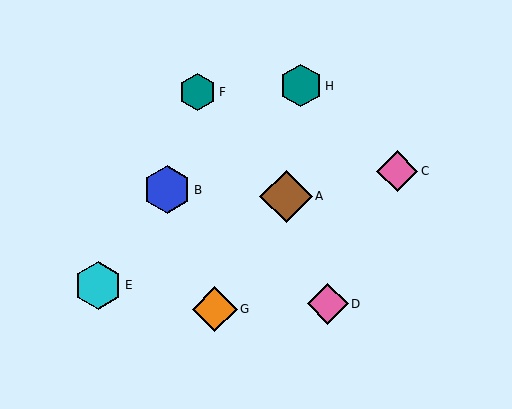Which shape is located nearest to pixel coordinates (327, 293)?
The pink diamond (labeled D) at (328, 304) is nearest to that location.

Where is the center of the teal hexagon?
The center of the teal hexagon is at (198, 92).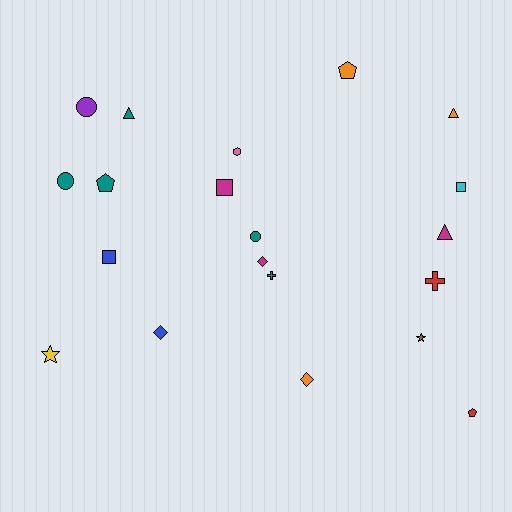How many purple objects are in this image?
There is 1 purple object.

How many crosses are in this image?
There are 2 crosses.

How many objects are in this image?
There are 20 objects.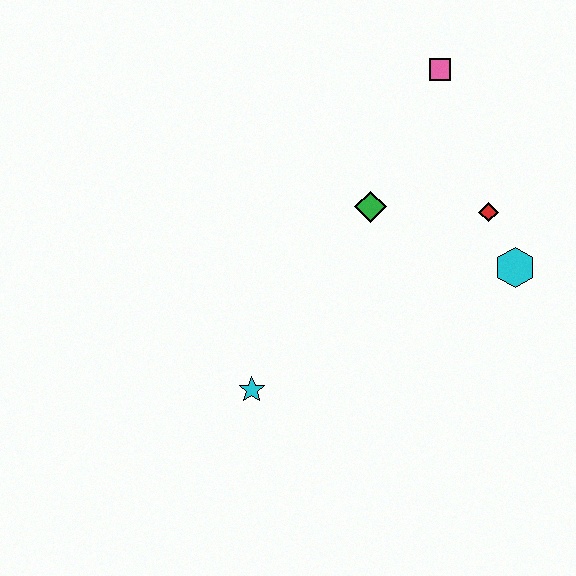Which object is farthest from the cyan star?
The pink square is farthest from the cyan star.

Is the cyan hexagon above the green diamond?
No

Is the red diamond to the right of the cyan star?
Yes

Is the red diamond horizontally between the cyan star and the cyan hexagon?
Yes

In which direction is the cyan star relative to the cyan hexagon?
The cyan star is to the left of the cyan hexagon.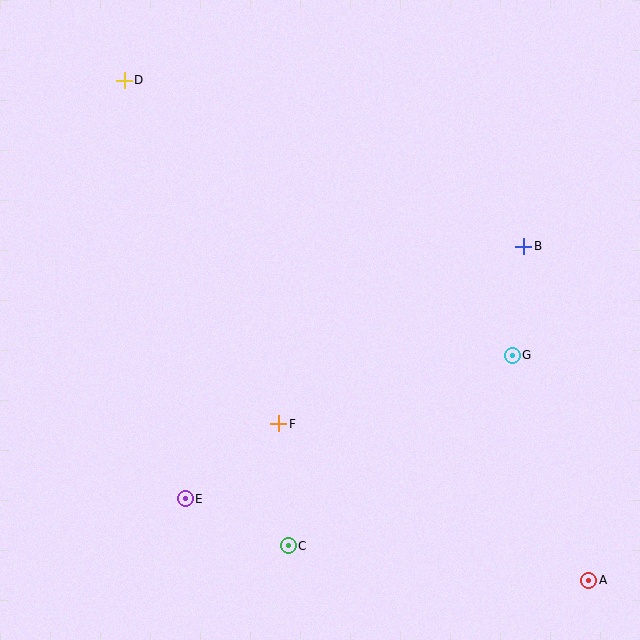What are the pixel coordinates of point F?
Point F is at (279, 424).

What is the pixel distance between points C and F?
The distance between C and F is 123 pixels.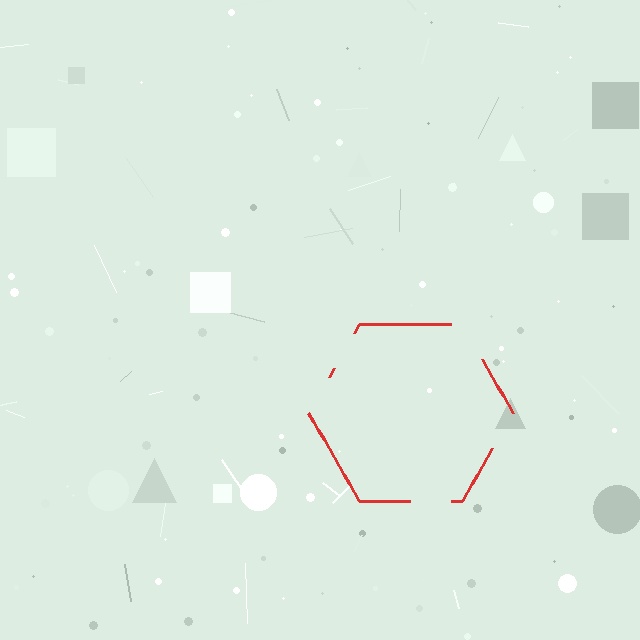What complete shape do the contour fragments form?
The contour fragments form a hexagon.